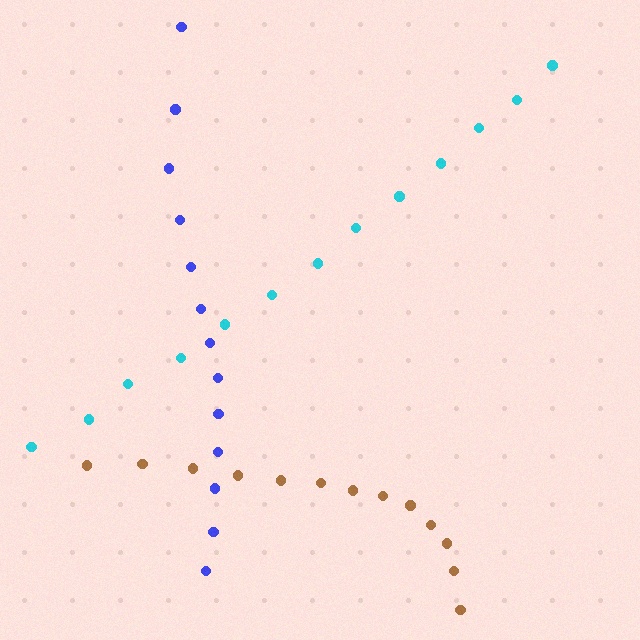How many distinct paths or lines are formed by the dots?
There are 3 distinct paths.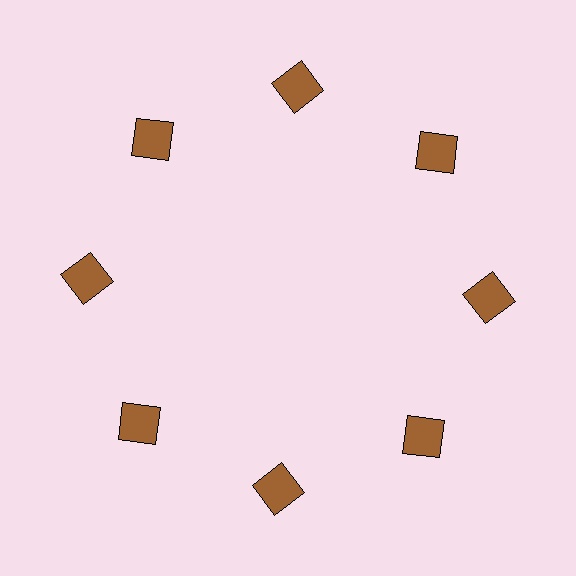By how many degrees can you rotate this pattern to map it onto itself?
The pattern maps onto itself every 45 degrees of rotation.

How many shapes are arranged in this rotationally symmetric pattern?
There are 8 shapes, arranged in 8 groups of 1.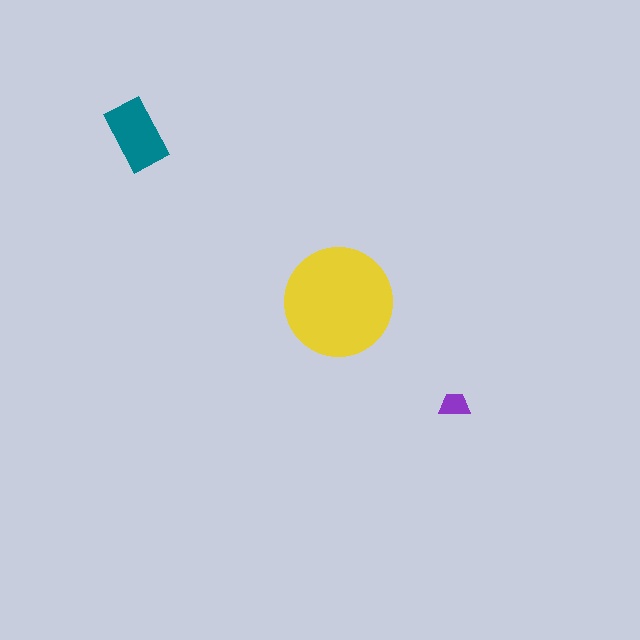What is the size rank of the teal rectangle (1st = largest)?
2nd.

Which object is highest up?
The teal rectangle is topmost.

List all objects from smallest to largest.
The purple trapezoid, the teal rectangle, the yellow circle.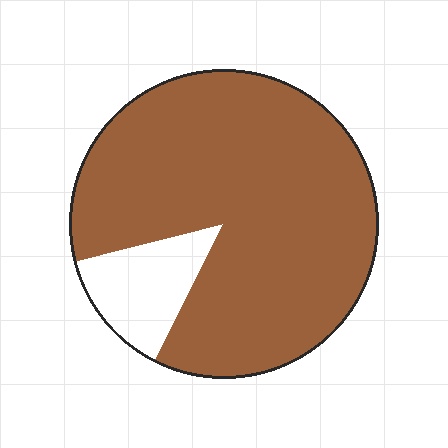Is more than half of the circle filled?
Yes.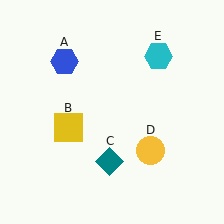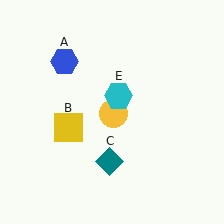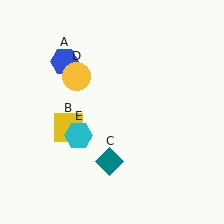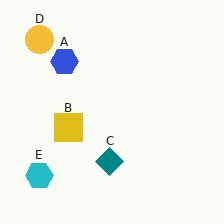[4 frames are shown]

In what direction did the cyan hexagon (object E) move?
The cyan hexagon (object E) moved down and to the left.